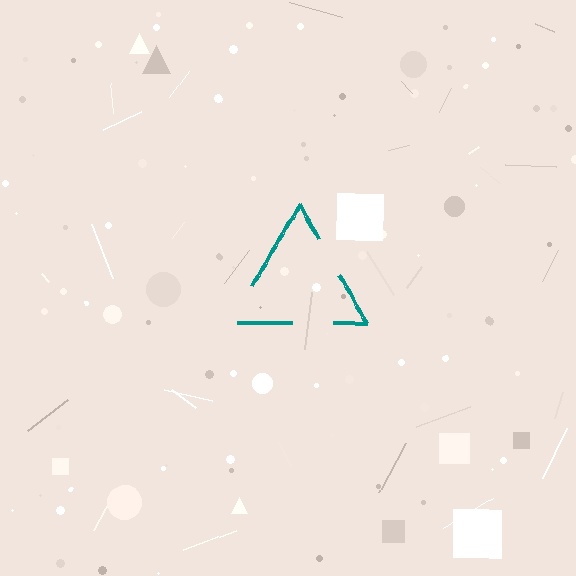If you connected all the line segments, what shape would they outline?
They would outline a triangle.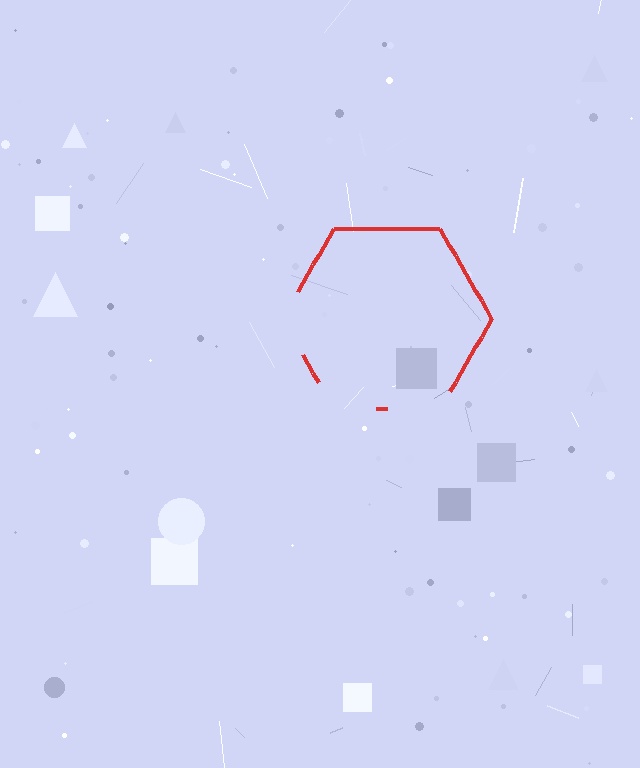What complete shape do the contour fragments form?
The contour fragments form a hexagon.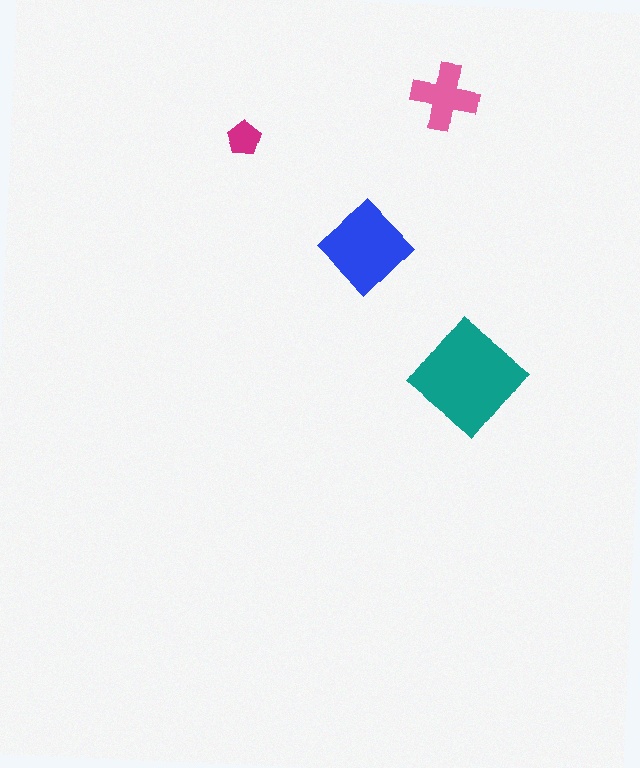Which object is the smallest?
The magenta pentagon.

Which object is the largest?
The teal diamond.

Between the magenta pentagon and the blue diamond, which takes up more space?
The blue diamond.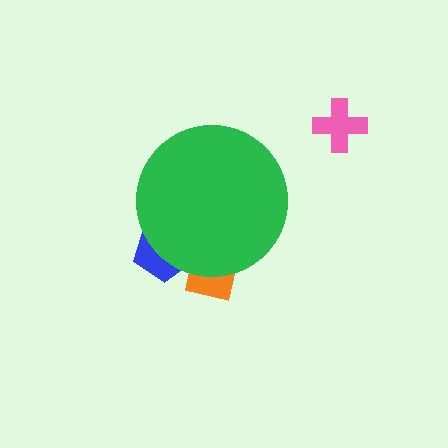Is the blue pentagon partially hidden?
Yes, the blue pentagon is partially hidden behind the green circle.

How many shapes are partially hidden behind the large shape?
2 shapes are partially hidden.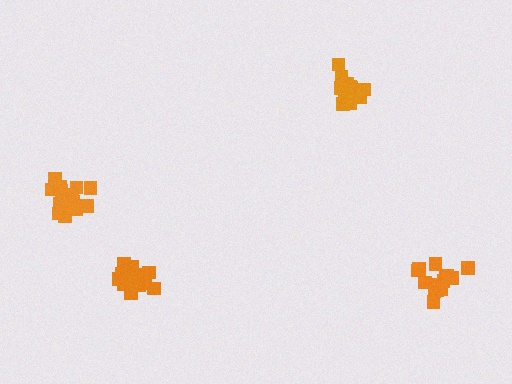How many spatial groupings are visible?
There are 4 spatial groupings.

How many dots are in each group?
Group 1: 19 dots, Group 2: 16 dots, Group 3: 17 dots, Group 4: 18 dots (70 total).